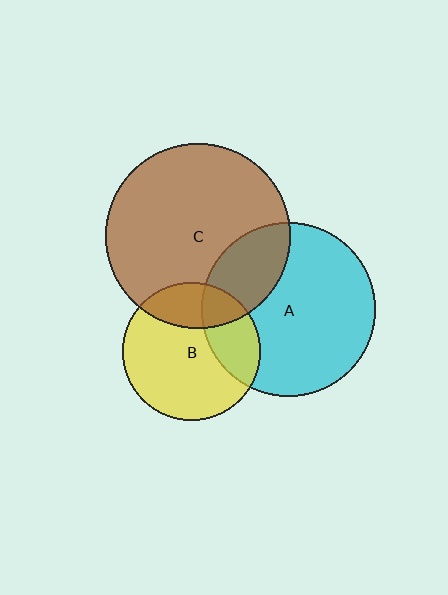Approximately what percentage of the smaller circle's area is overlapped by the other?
Approximately 25%.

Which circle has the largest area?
Circle C (brown).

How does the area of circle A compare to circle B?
Approximately 1.6 times.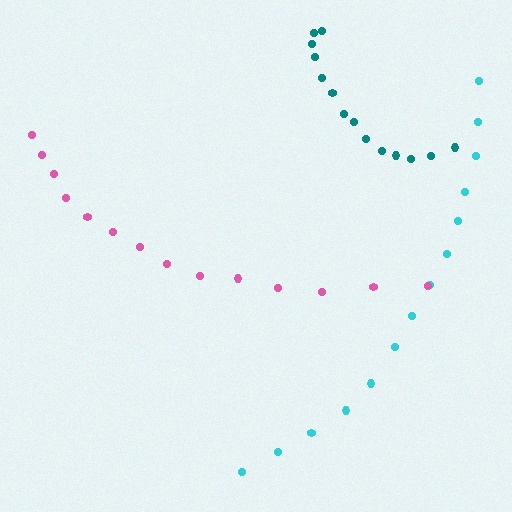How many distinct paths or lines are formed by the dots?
There are 3 distinct paths.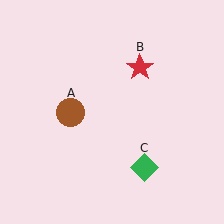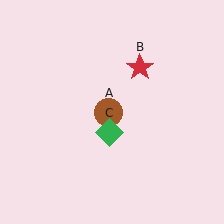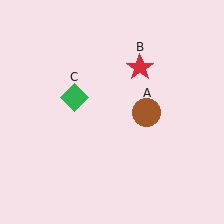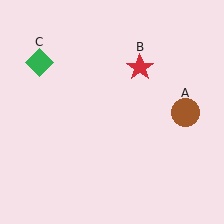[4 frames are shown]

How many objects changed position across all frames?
2 objects changed position: brown circle (object A), green diamond (object C).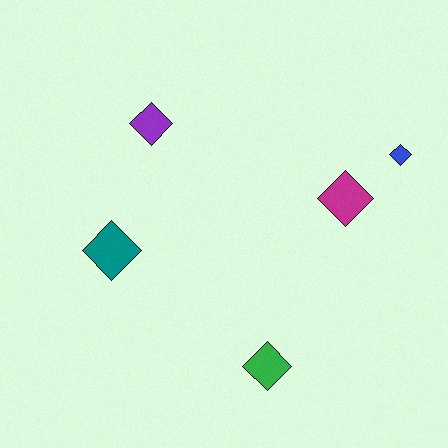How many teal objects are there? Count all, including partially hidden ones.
There is 1 teal object.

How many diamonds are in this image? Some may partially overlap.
There are 5 diamonds.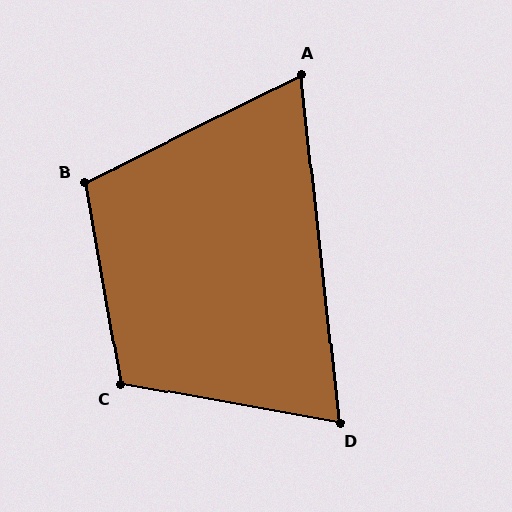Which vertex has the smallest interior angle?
A, at approximately 70 degrees.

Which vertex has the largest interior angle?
C, at approximately 110 degrees.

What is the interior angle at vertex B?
Approximately 106 degrees (obtuse).